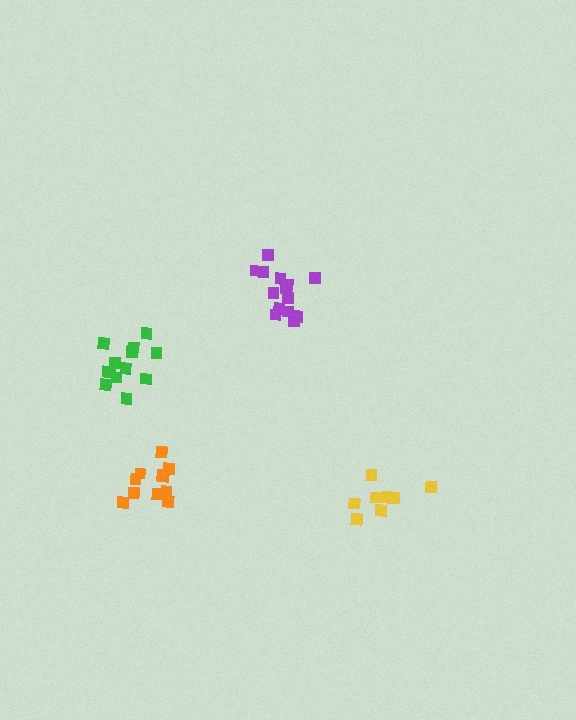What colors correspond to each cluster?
The clusters are colored: yellow, purple, orange, green.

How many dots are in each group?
Group 1: 8 dots, Group 2: 14 dots, Group 3: 11 dots, Group 4: 13 dots (46 total).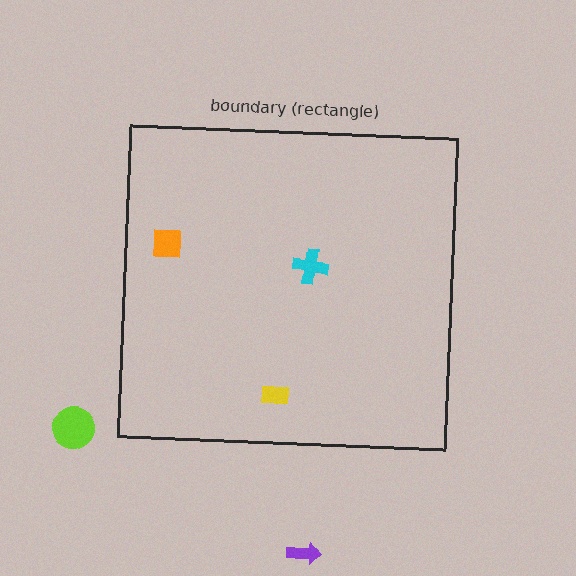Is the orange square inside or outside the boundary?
Inside.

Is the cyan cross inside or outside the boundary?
Inside.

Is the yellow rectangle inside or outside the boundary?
Inside.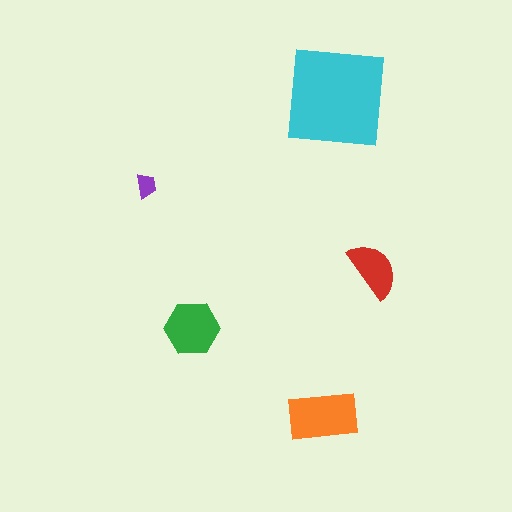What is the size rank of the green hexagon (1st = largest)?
3rd.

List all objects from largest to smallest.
The cyan square, the orange rectangle, the green hexagon, the red semicircle, the purple trapezoid.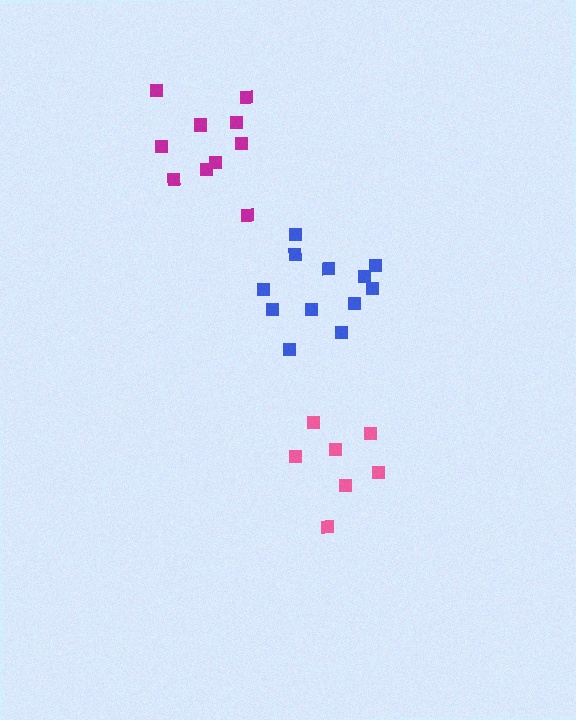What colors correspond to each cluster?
The clusters are colored: magenta, pink, blue.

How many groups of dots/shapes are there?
There are 3 groups.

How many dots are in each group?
Group 1: 10 dots, Group 2: 7 dots, Group 3: 12 dots (29 total).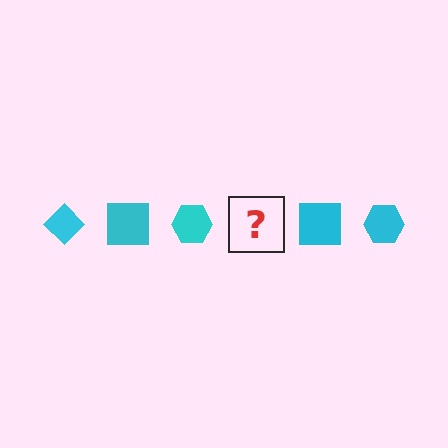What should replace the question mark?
The question mark should be replaced with a cyan diamond.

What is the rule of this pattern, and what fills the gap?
The rule is that the pattern cycles through diamond, square, hexagon shapes in cyan. The gap should be filled with a cyan diamond.